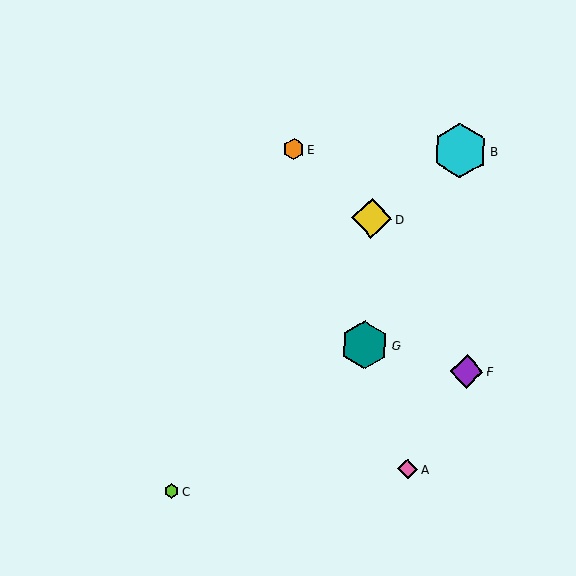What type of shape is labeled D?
Shape D is a yellow diamond.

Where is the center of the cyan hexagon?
The center of the cyan hexagon is at (460, 151).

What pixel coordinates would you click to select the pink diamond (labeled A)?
Click at (408, 469) to select the pink diamond A.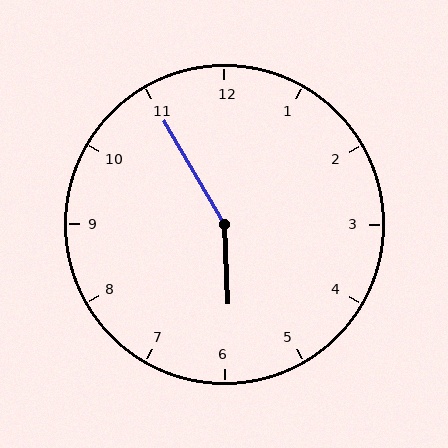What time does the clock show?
5:55.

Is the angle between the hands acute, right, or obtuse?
It is obtuse.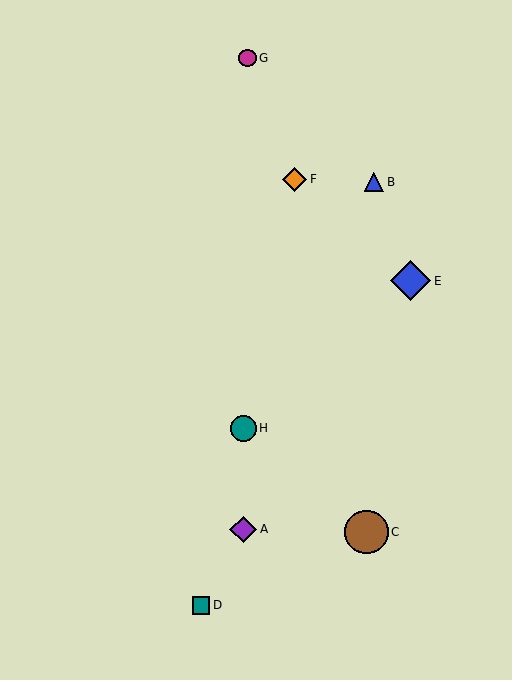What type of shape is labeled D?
Shape D is a teal square.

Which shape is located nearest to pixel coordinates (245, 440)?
The teal circle (labeled H) at (243, 428) is nearest to that location.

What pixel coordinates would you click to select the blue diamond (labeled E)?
Click at (411, 281) to select the blue diamond E.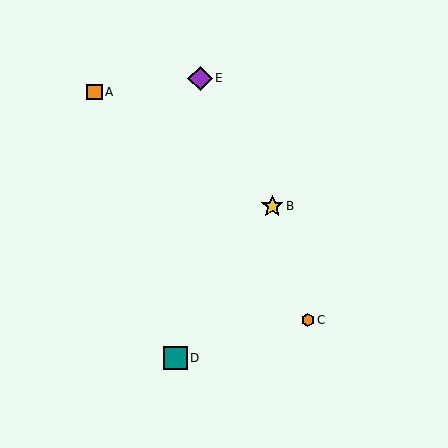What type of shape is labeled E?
Shape E is a purple diamond.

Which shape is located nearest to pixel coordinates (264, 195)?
The yellow star (labeled B) at (272, 206) is nearest to that location.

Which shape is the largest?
The purple diamond (labeled E) is the largest.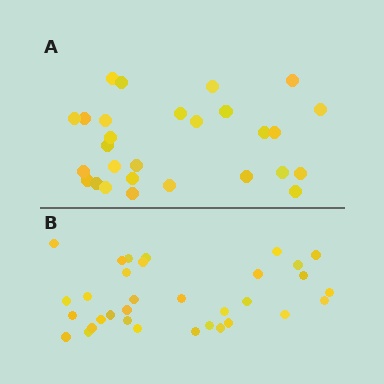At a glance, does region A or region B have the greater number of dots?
Region B (the bottom region) has more dots.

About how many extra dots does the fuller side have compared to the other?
Region B has about 5 more dots than region A.